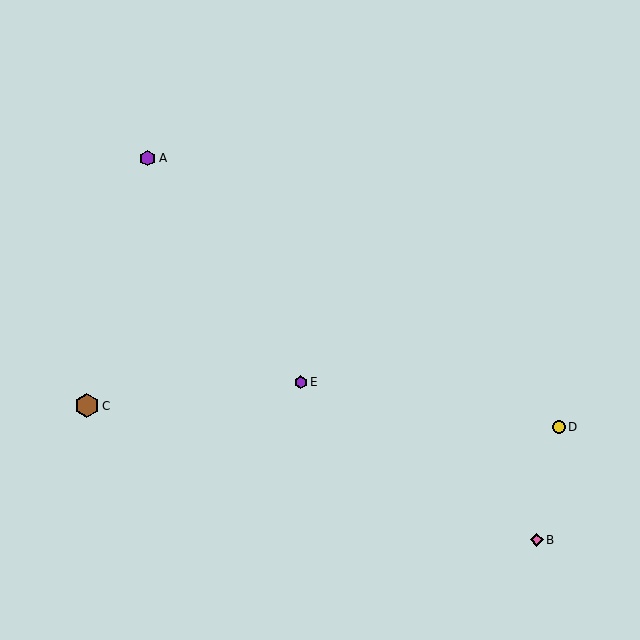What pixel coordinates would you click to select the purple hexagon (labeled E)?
Click at (301, 382) to select the purple hexagon E.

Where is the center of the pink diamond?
The center of the pink diamond is at (537, 540).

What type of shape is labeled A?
Shape A is a purple hexagon.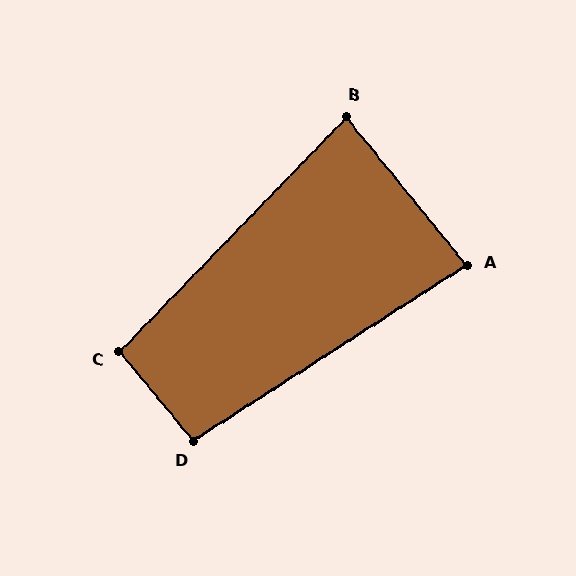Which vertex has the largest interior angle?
D, at approximately 97 degrees.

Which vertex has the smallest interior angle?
B, at approximately 83 degrees.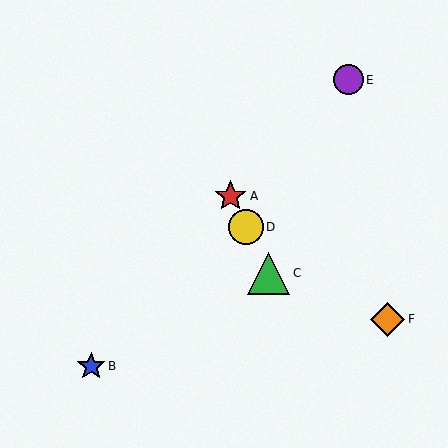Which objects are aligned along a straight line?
Objects A, C, D are aligned along a straight line.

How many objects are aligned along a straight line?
3 objects (A, C, D) are aligned along a straight line.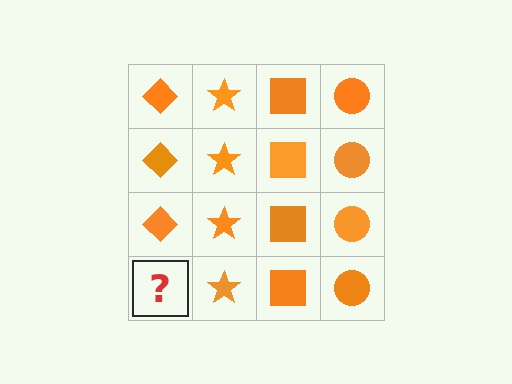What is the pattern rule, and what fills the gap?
The rule is that each column has a consistent shape. The gap should be filled with an orange diamond.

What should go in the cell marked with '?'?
The missing cell should contain an orange diamond.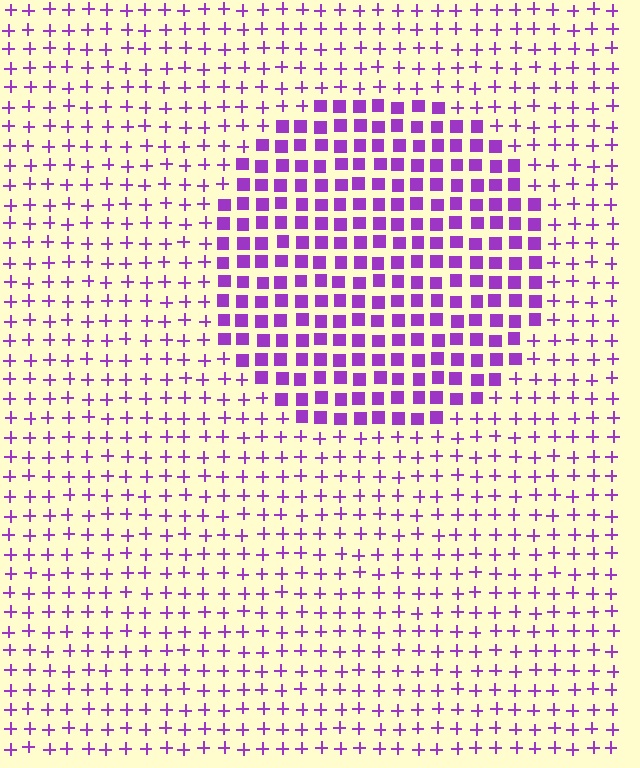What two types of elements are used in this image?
The image uses squares inside the circle region and plus signs outside it.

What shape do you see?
I see a circle.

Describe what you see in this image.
The image is filled with small purple elements arranged in a uniform grid. A circle-shaped region contains squares, while the surrounding area contains plus signs. The boundary is defined purely by the change in element shape.